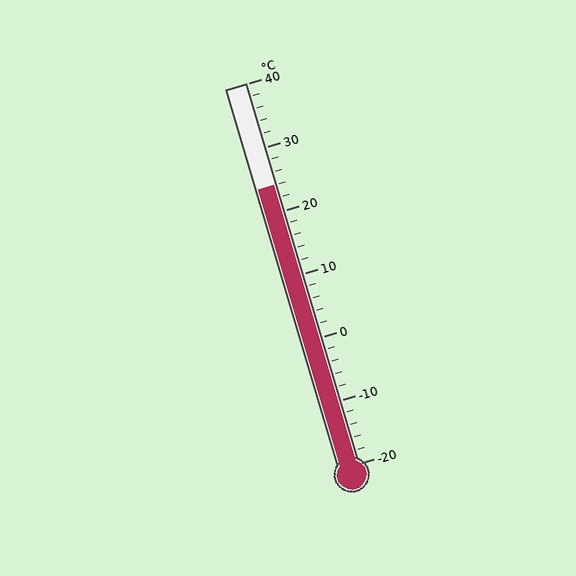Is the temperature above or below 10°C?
The temperature is above 10°C.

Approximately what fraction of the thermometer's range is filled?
The thermometer is filled to approximately 75% of its range.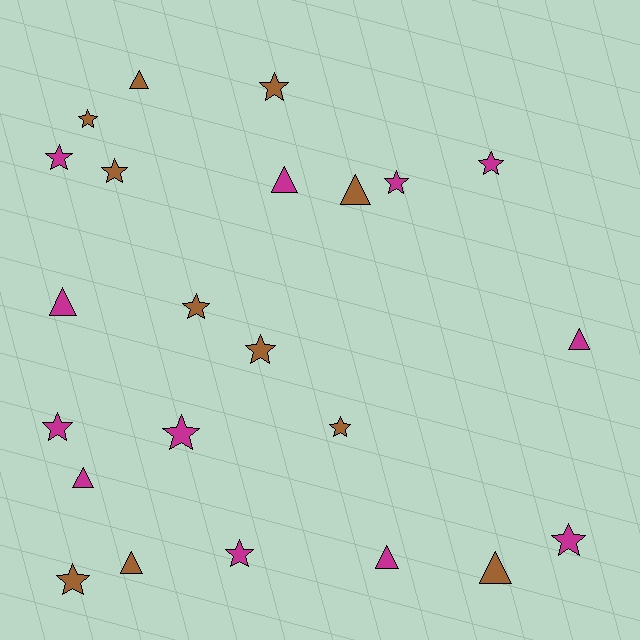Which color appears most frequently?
Magenta, with 12 objects.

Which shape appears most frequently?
Star, with 14 objects.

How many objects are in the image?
There are 23 objects.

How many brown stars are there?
There are 7 brown stars.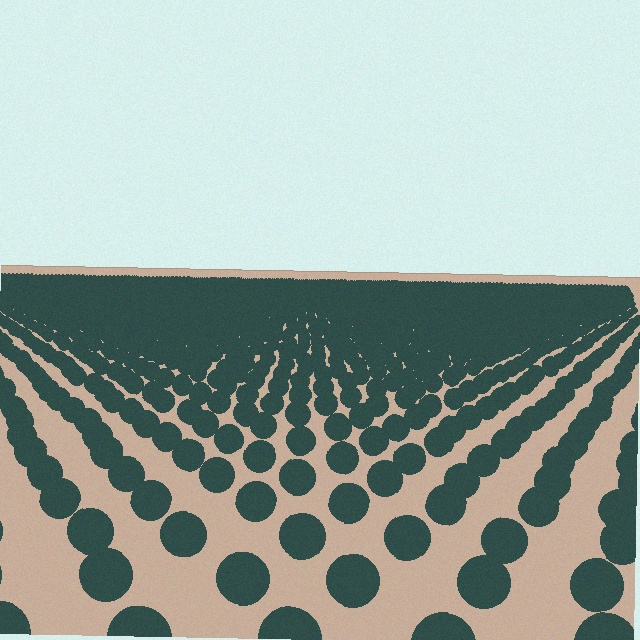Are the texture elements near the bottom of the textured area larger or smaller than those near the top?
Larger. Near the bottom, elements are closer to the viewer and appear at a bigger on-screen size.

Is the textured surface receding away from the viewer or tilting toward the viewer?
The surface is receding away from the viewer. Texture elements get smaller and denser toward the top.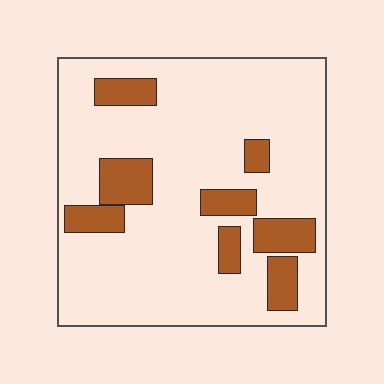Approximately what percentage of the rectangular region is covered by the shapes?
Approximately 20%.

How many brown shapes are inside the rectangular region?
8.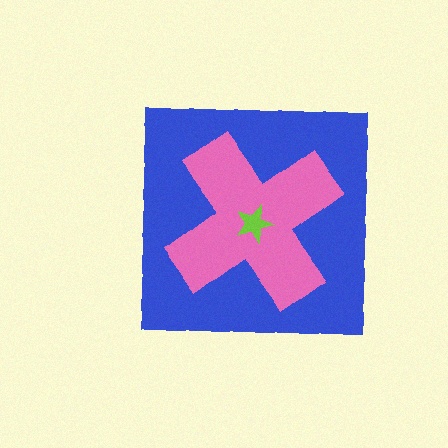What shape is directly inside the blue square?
The pink cross.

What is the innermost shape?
The lime star.